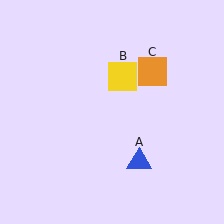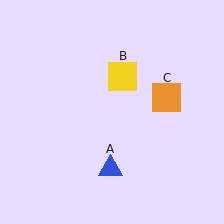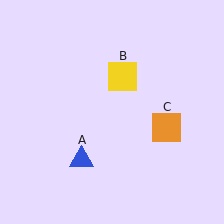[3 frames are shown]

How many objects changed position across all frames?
2 objects changed position: blue triangle (object A), orange square (object C).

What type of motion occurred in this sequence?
The blue triangle (object A), orange square (object C) rotated clockwise around the center of the scene.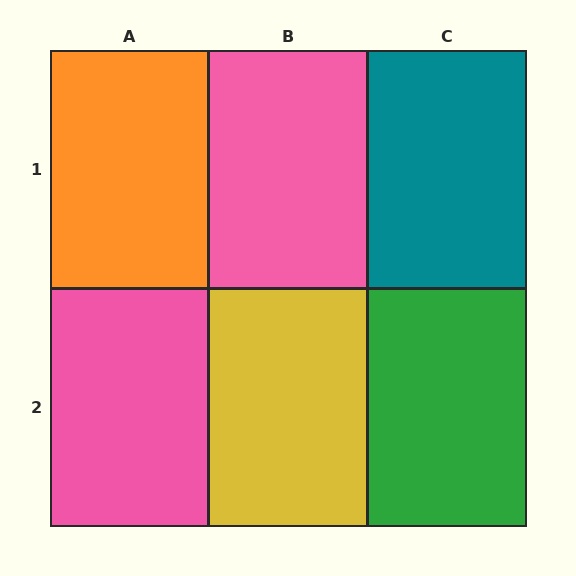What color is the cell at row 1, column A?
Orange.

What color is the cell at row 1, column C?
Teal.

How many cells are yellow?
1 cell is yellow.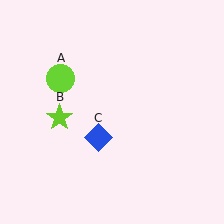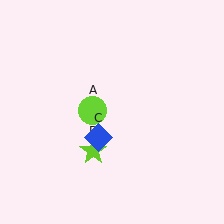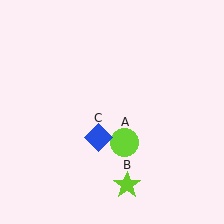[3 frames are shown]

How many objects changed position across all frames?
2 objects changed position: lime circle (object A), lime star (object B).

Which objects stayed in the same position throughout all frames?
Blue diamond (object C) remained stationary.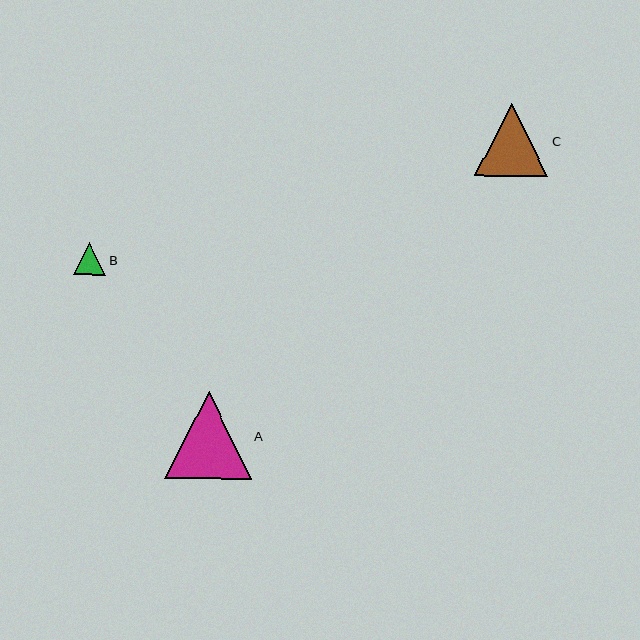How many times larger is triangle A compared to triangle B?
Triangle A is approximately 2.7 times the size of triangle B.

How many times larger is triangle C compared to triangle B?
Triangle C is approximately 2.3 times the size of triangle B.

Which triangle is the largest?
Triangle A is the largest with a size of approximately 86 pixels.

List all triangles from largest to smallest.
From largest to smallest: A, C, B.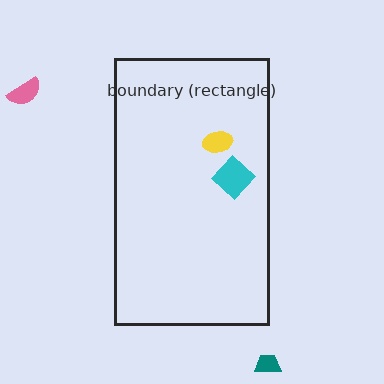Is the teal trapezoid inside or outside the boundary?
Outside.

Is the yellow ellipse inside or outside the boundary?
Inside.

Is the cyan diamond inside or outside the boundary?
Inside.